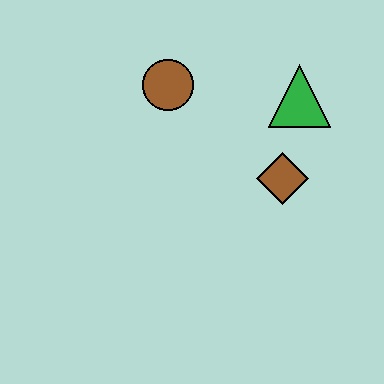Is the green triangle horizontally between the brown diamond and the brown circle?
No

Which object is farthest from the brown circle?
The brown diamond is farthest from the brown circle.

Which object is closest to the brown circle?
The green triangle is closest to the brown circle.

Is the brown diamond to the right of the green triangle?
No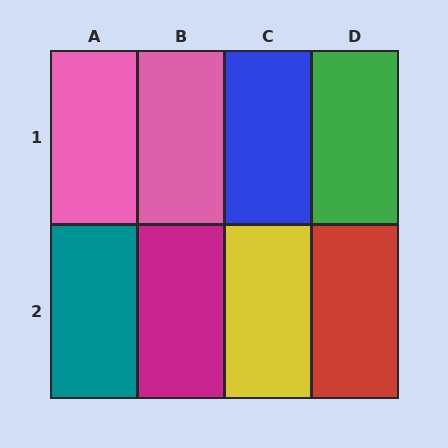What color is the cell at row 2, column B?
Magenta.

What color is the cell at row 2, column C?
Yellow.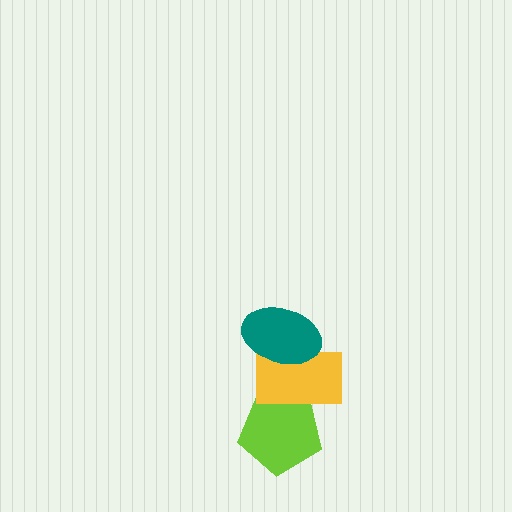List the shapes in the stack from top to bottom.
From top to bottom: the teal ellipse, the yellow rectangle, the lime pentagon.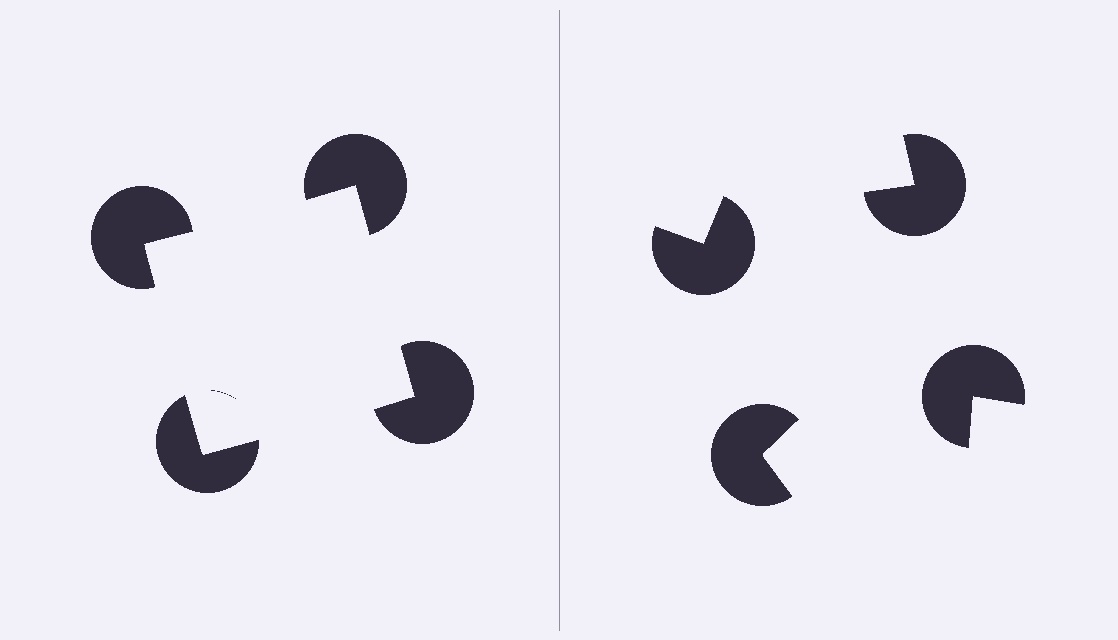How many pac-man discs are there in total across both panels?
8 — 4 on each side.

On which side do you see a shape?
An illusory square appears on the left side. On the right side the wedge cuts are rotated, so no coherent shape forms.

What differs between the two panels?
The pac-man discs are positioned identically on both sides; only the wedge orientations differ. On the left they align to a square; on the right they are misaligned.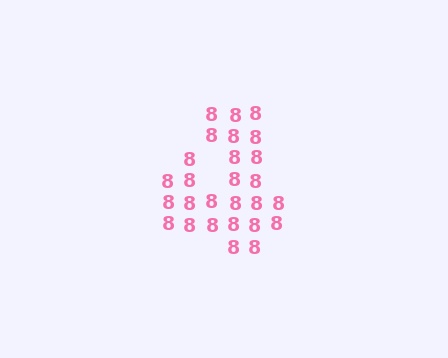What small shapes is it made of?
It is made of small digit 8's.